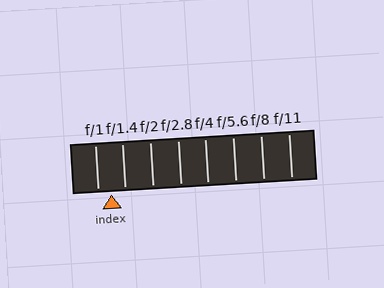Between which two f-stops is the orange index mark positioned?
The index mark is between f/1 and f/1.4.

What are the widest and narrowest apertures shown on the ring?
The widest aperture shown is f/1 and the narrowest is f/11.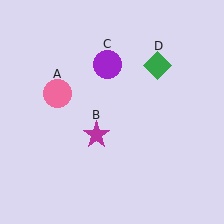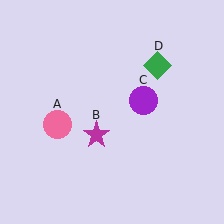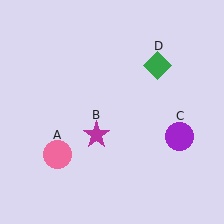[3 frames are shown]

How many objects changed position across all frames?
2 objects changed position: pink circle (object A), purple circle (object C).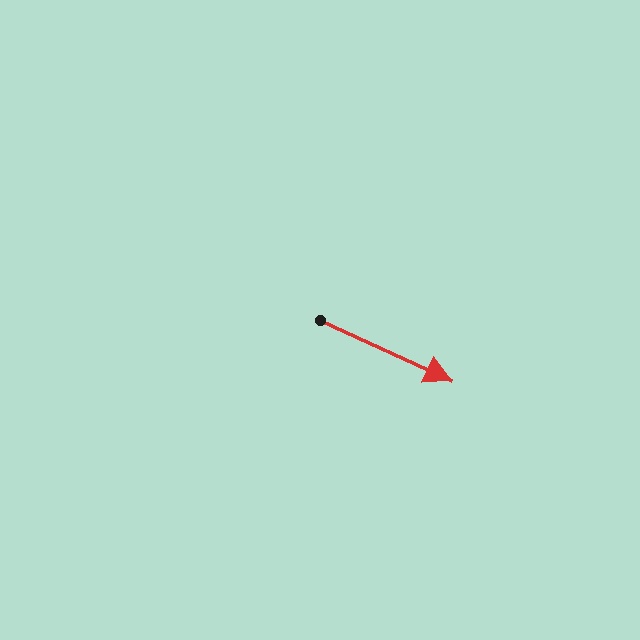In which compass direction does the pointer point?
Southeast.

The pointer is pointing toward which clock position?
Roughly 4 o'clock.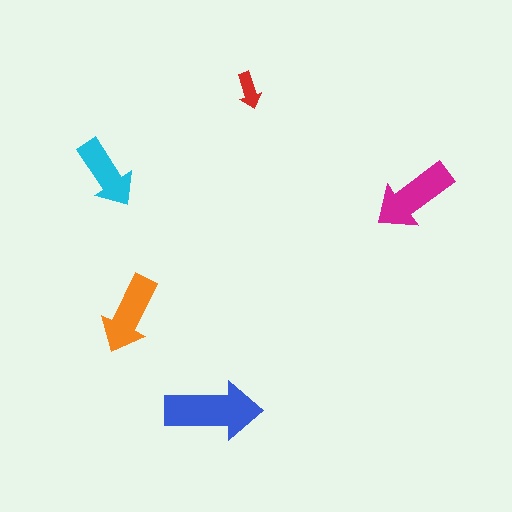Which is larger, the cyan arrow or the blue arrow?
The blue one.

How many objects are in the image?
There are 5 objects in the image.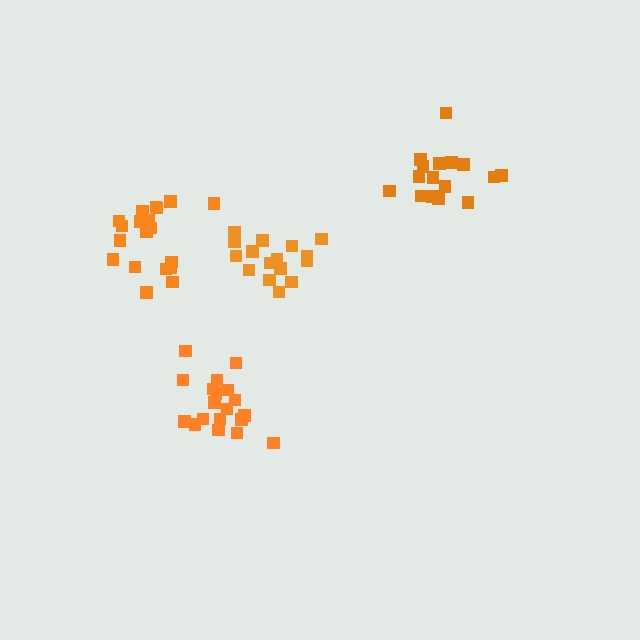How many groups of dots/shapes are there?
There are 4 groups.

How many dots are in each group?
Group 1: 16 dots, Group 2: 16 dots, Group 3: 19 dots, Group 4: 19 dots (70 total).